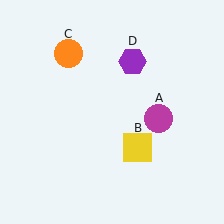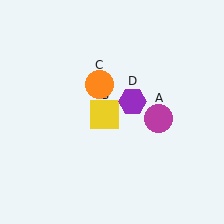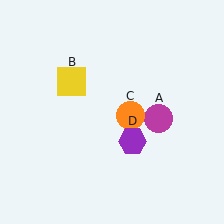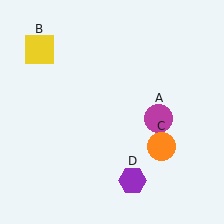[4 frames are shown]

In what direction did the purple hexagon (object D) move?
The purple hexagon (object D) moved down.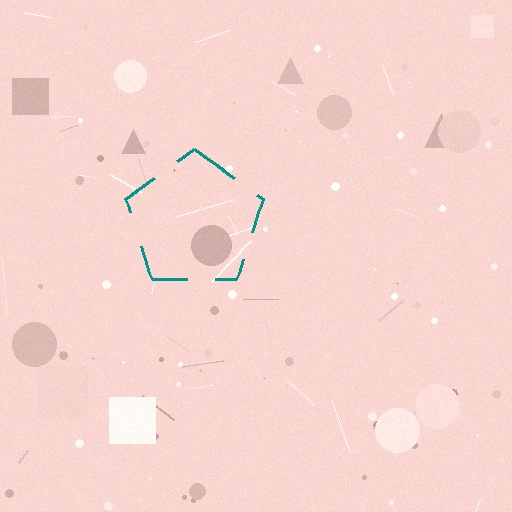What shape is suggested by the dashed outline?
The dashed outline suggests a pentagon.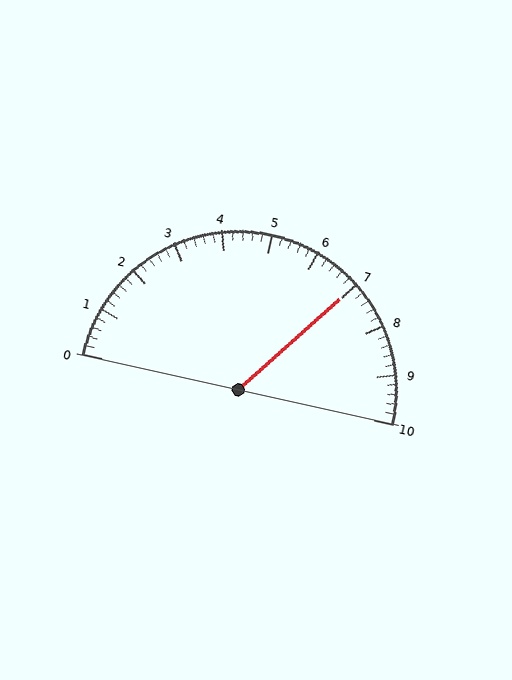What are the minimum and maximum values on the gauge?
The gauge ranges from 0 to 10.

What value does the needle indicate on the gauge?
The needle indicates approximately 7.0.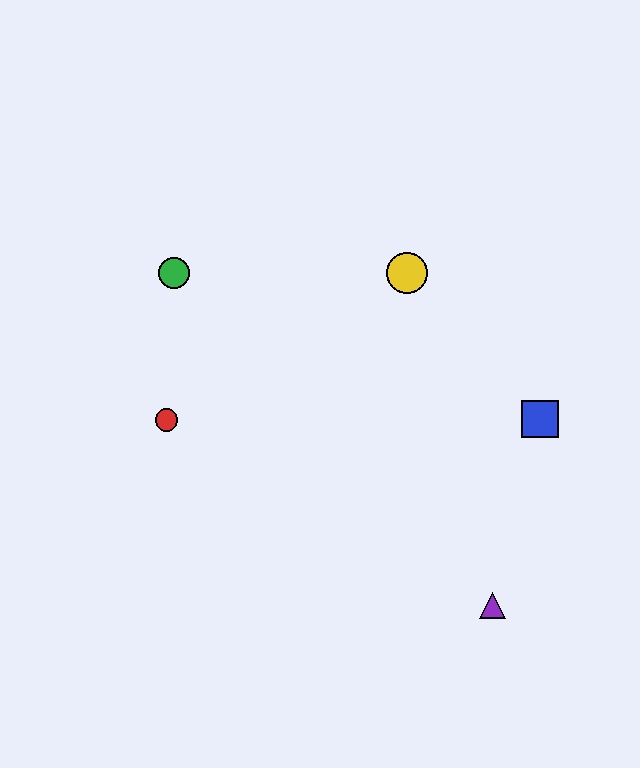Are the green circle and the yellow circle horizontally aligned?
Yes, both are at y≈273.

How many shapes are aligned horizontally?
2 shapes (the green circle, the yellow circle) are aligned horizontally.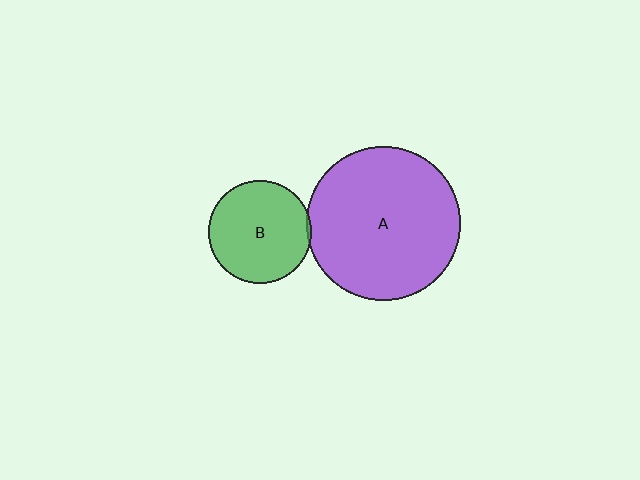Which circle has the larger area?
Circle A (purple).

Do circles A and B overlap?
Yes.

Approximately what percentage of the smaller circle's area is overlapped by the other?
Approximately 5%.